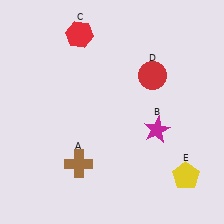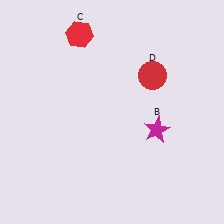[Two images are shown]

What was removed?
The yellow pentagon (E), the brown cross (A) were removed in Image 2.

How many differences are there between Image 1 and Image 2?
There are 2 differences between the two images.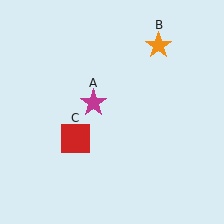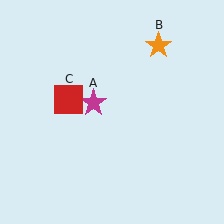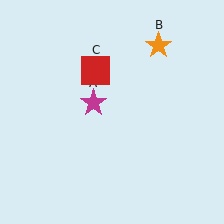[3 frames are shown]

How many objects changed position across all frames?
1 object changed position: red square (object C).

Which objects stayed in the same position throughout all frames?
Magenta star (object A) and orange star (object B) remained stationary.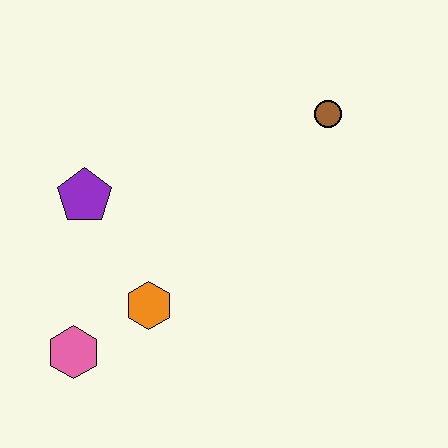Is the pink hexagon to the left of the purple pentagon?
Yes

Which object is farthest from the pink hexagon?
The brown circle is farthest from the pink hexagon.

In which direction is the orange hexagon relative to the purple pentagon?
The orange hexagon is below the purple pentagon.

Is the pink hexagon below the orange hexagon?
Yes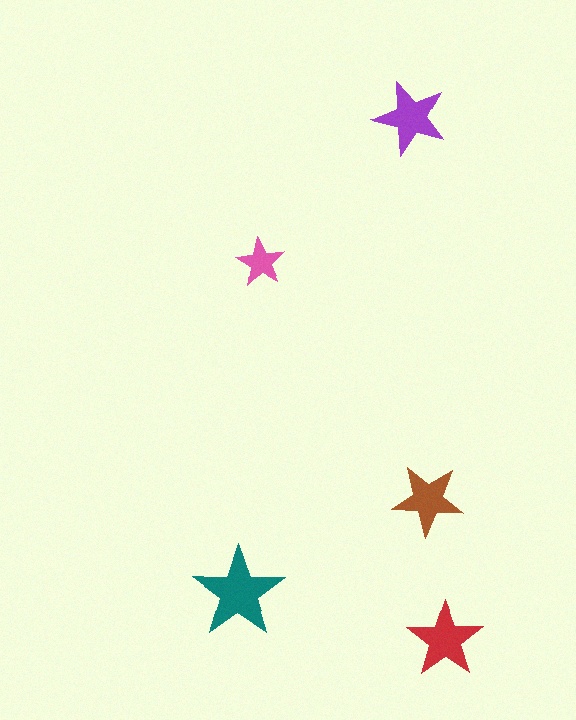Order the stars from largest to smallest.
the teal one, the red one, the purple one, the brown one, the pink one.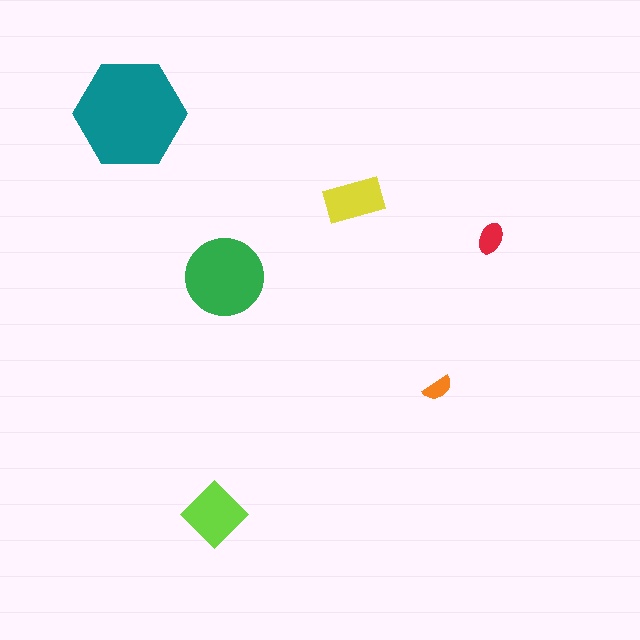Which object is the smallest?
The orange semicircle.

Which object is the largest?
The teal hexagon.